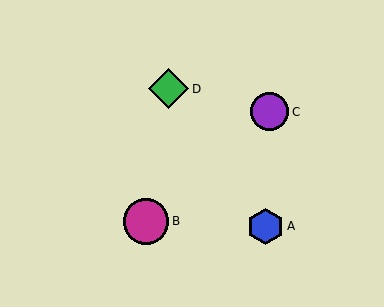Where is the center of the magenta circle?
The center of the magenta circle is at (146, 221).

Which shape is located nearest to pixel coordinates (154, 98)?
The green diamond (labeled D) at (169, 89) is nearest to that location.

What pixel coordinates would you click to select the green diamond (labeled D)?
Click at (169, 89) to select the green diamond D.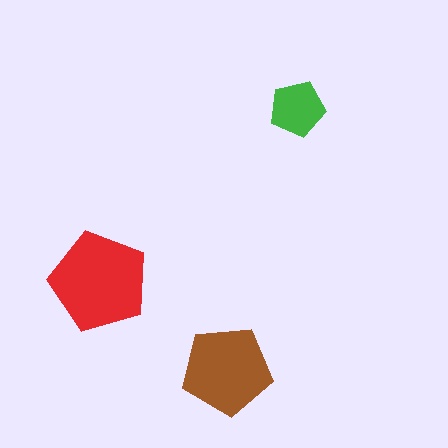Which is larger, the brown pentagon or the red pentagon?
The red one.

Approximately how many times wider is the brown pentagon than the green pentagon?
About 1.5 times wider.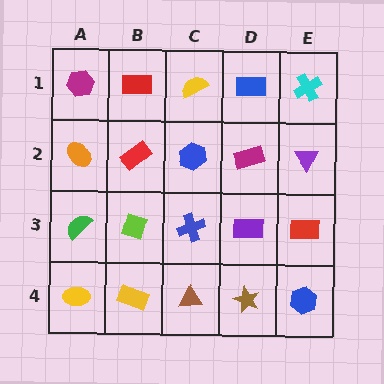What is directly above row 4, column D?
A purple rectangle.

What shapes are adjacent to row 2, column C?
A yellow semicircle (row 1, column C), a blue cross (row 3, column C), a red rectangle (row 2, column B), a magenta rectangle (row 2, column D).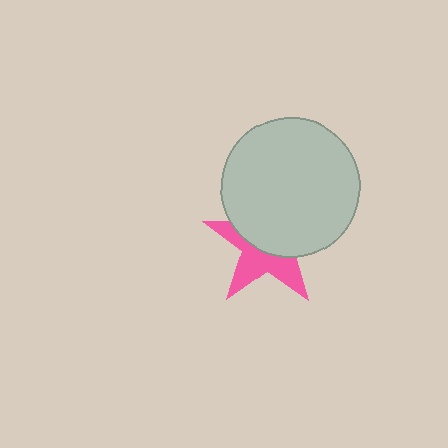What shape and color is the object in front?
The object in front is a light gray circle.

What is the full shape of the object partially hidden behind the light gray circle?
The partially hidden object is a pink star.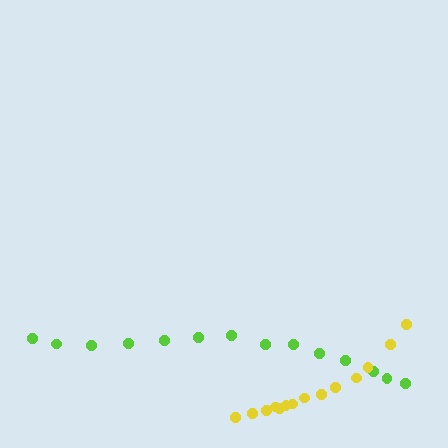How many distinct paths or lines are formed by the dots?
There are 2 distinct paths.